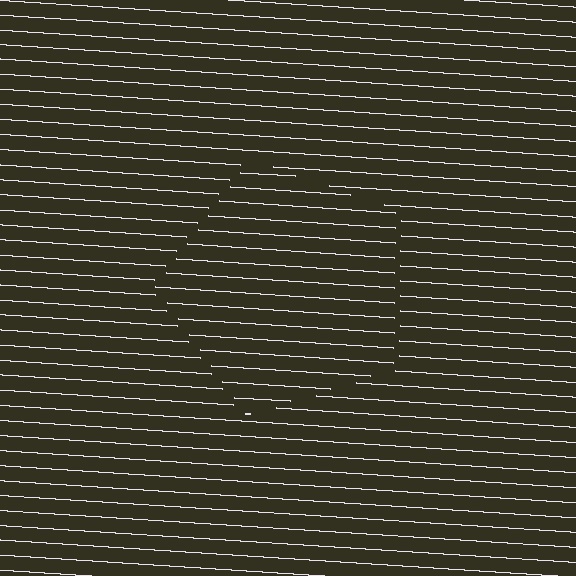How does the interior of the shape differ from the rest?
The interior of the shape contains the same grating, shifted by half a period — the contour is defined by the phase discontinuity where line-ends from the inner and outer gratings abut.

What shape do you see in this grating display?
An illusory pentagon. The interior of the shape contains the same grating, shifted by half a period — the contour is defined by the phase discontinuity where line-ends from the inner and outer gratings abut.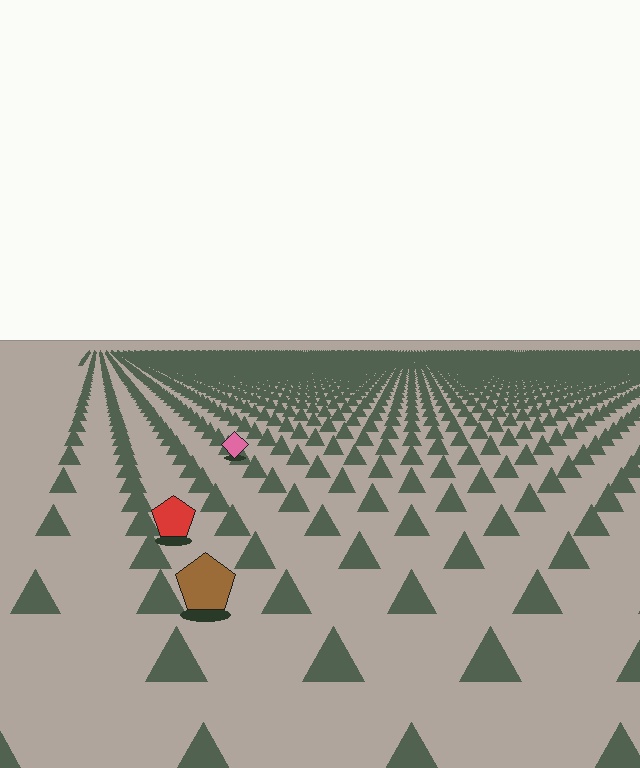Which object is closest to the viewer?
The brown pentagon is closest. The texture marks near it are larger and more spread out.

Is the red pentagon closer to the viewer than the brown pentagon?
No. The brown pentagon is closer — you can tell from the texture gradient: the ground texture is coarser near it.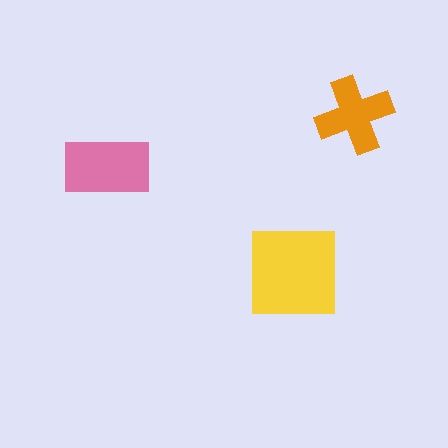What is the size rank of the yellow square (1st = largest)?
1st.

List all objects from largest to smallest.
The yellow square, the pink rectangle, the orange cross.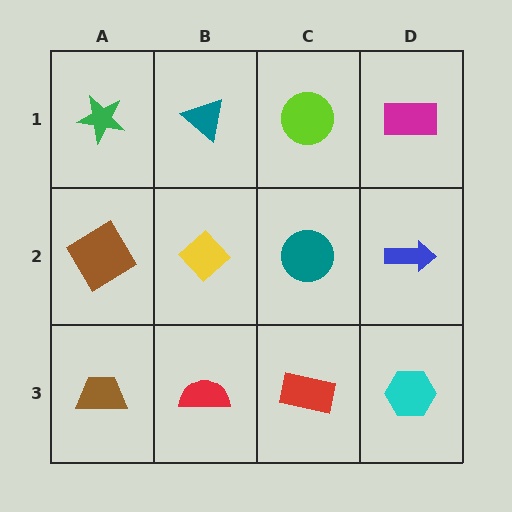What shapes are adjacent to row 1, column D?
A blue arrow (row 2, column D), a lime circle (row 1, column C).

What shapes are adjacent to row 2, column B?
A teal triangle (row 1, column B), a red semicircle (row 3, column B), a brown diamond (row 2, column A), a teal circle (row 2, column C).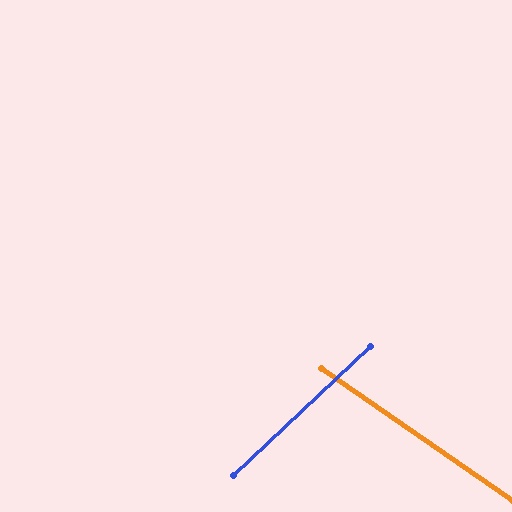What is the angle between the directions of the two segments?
Approximately 78 degrees.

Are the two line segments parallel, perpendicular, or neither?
Neither parallel nor perpendicular — they differ by about 78°.